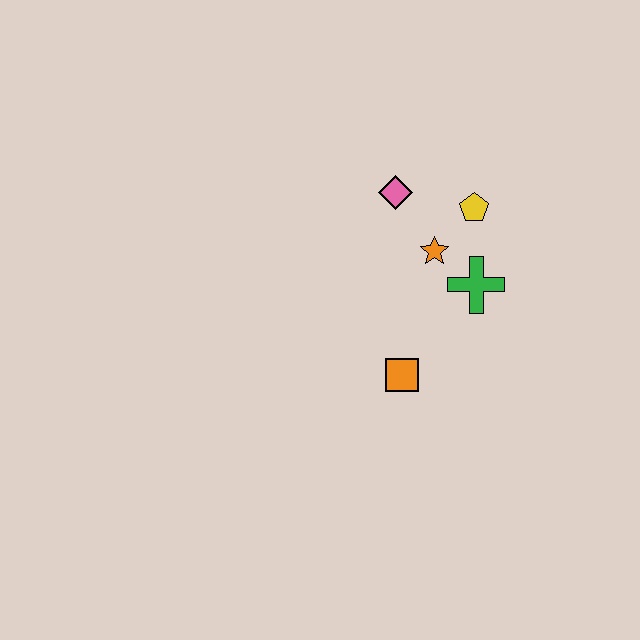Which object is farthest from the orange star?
The orange square is farthest from the orange star.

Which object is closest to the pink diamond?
The orange star is closest to the pink diamond.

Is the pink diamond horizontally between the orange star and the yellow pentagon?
No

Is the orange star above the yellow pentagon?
No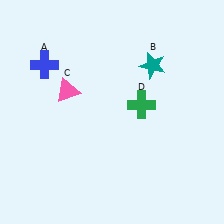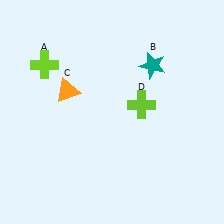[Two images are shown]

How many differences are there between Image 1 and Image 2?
There are 3 differences between the two images.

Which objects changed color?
A changed from blue to lime. C changed from pink to orange. D changed from green to lime.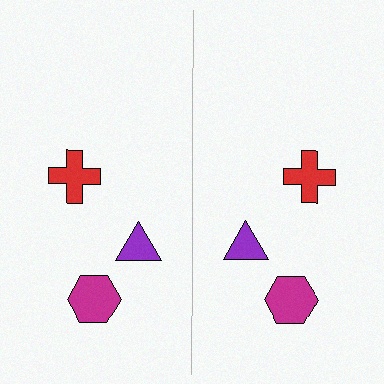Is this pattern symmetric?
Yes, this pattern has bilateral (reflection) symmetry.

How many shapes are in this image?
There are 6 shapes in this image.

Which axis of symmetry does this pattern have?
The pattern has a vertical axis of symmetry running through the center of the image.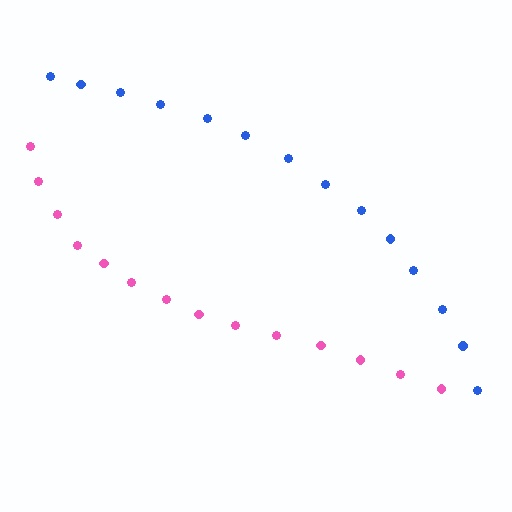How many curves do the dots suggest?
There are 2 distinct paths.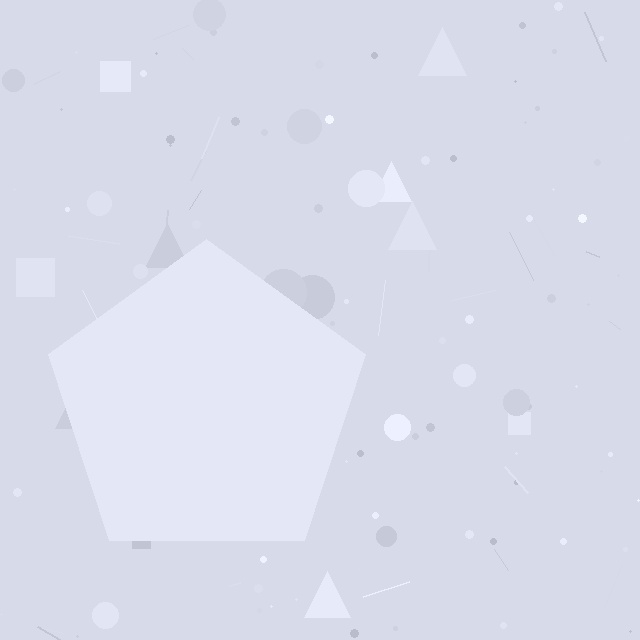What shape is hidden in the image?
A pentagon is hidden in the image.